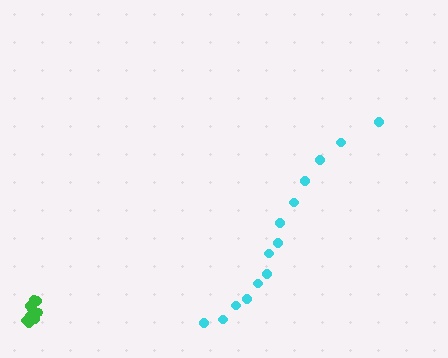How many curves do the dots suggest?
There are 2 distinct paths.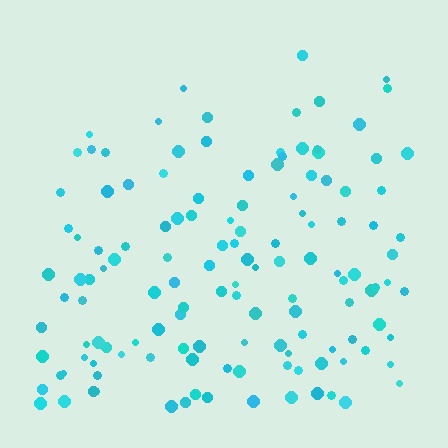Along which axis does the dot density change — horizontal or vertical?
Vertical.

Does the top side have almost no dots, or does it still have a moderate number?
Still a moderate number, just noticeably fewer than the bottom.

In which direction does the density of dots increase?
From top to bottom, with the bottom side densest.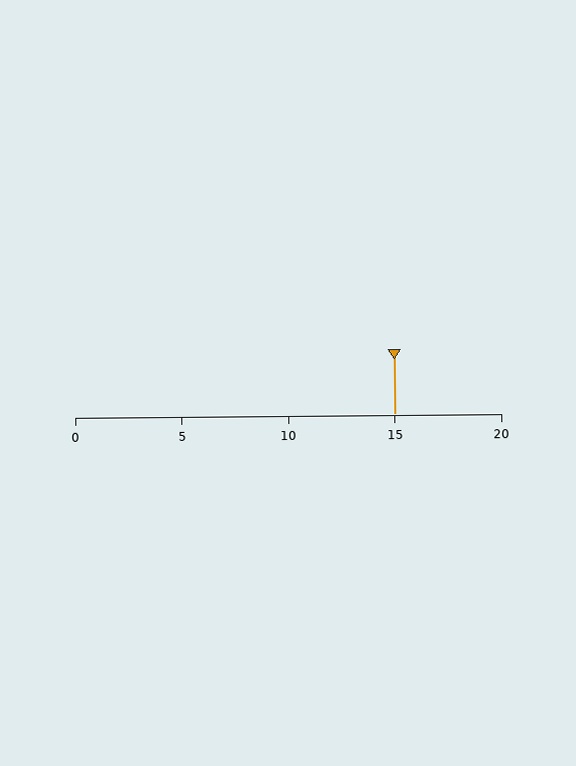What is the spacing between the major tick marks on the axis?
The major ticks are spaced 5 apart.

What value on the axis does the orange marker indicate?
The marker indicates approximately 15.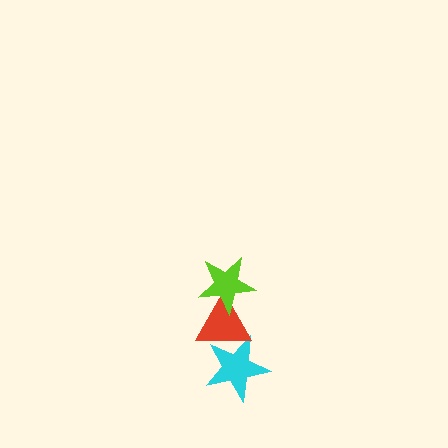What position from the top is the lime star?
The lime star is 1st from the top.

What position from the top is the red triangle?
The red triangle is 2nd from the top.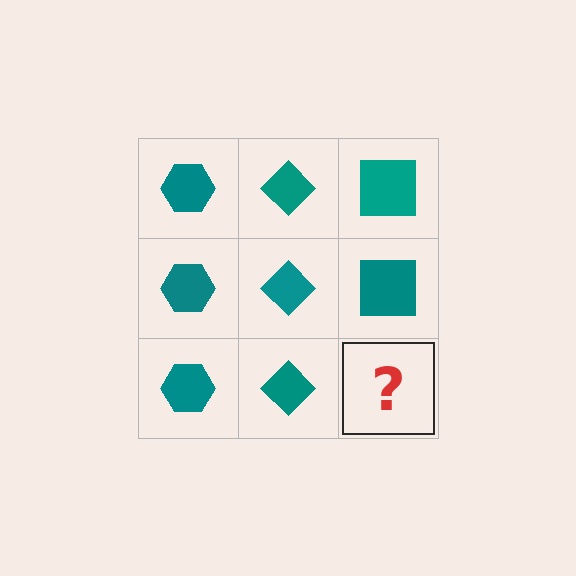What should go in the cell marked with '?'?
The missing cell should contain a teal square.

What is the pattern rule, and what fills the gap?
The rule is that each column has a consistent shape. The gap should be filled with a teal square.